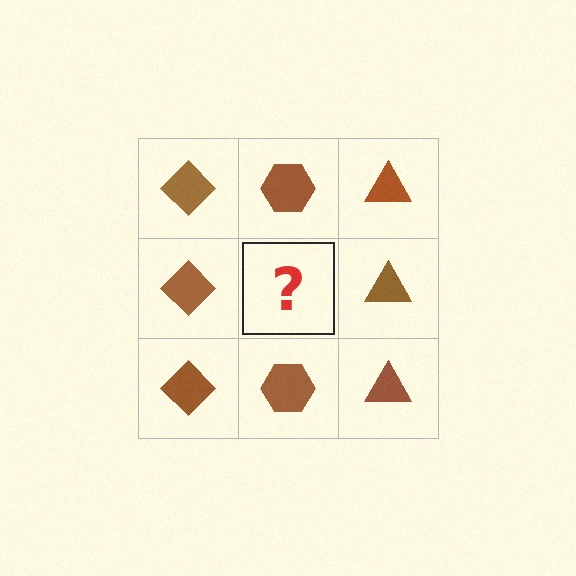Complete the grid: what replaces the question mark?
The question mark should be replaced with a brown hexagon.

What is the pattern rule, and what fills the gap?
The rule is that each column has a consistent shape. The gap should be filled with a brown hexagon.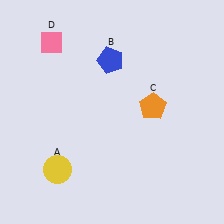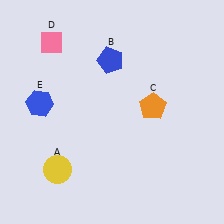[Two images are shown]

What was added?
A blue hexagon (E) was added in Image 2.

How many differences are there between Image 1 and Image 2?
There is 1 difference between the two images.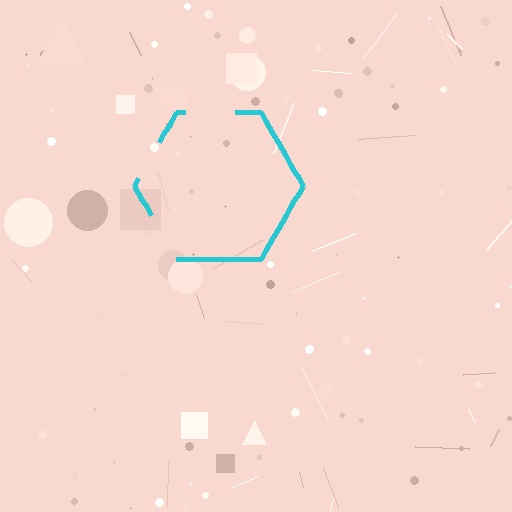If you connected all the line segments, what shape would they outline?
They would outline a hexagon.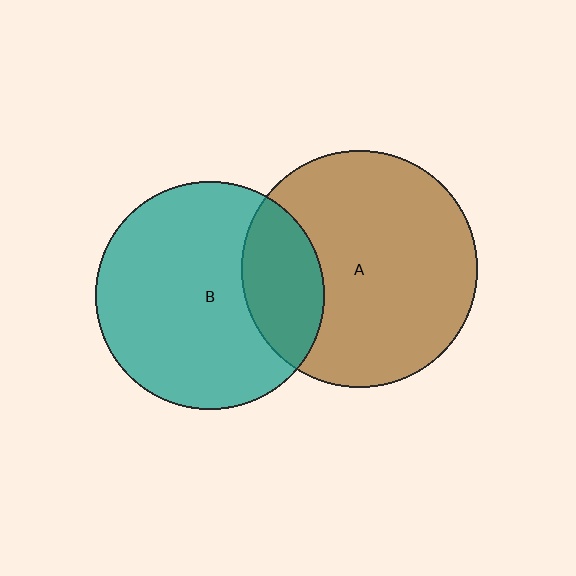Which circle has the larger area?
Circle A (brown).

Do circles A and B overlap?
Yes.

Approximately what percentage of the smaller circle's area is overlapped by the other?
Approximately 25%.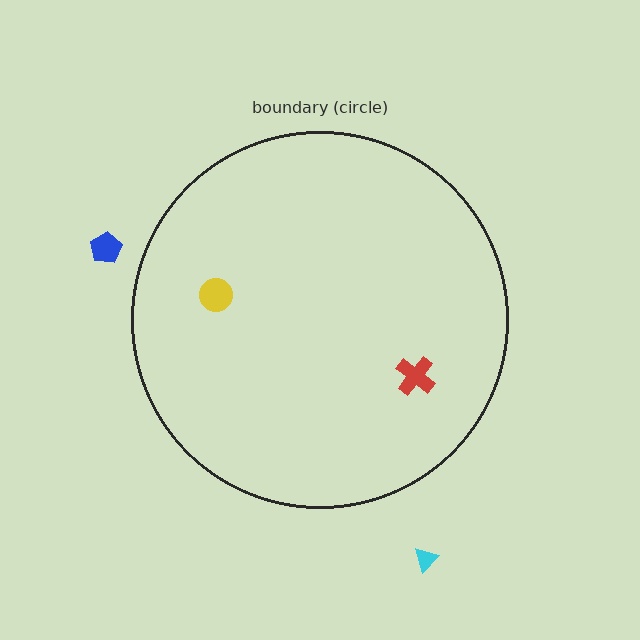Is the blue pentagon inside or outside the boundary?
Outside.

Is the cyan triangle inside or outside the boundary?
Outside.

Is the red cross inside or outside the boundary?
Inside.